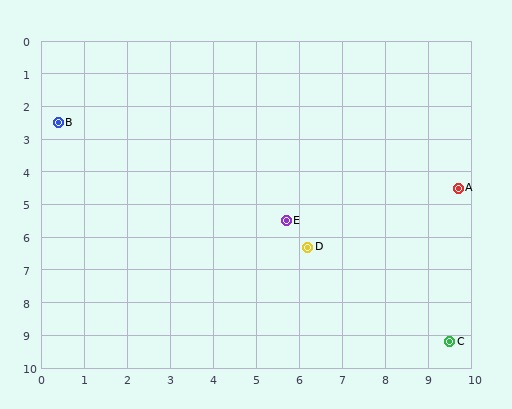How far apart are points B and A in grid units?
Points B and A are about 9.5 grid units apart.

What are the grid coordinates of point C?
Point C is at approximately (9.5, 9.2).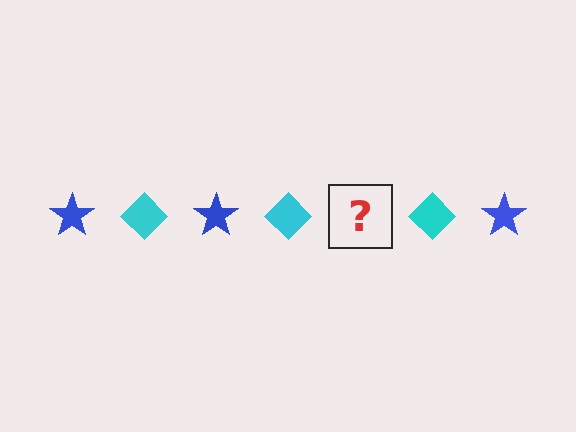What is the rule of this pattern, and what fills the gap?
The rule is that the pattern alternates between blue star and cyan diamond. The gap should be filled with a blue star.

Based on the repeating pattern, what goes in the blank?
The blank should be a blue star.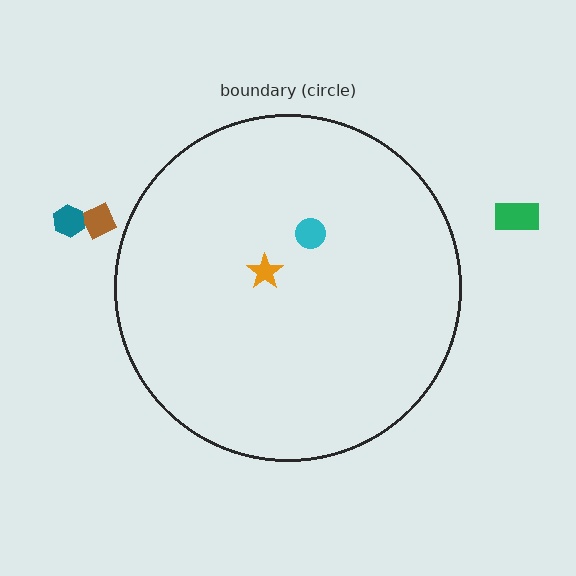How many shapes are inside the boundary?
2 inside, 3 outside.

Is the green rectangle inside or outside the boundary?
Outside.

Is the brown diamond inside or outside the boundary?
Outside.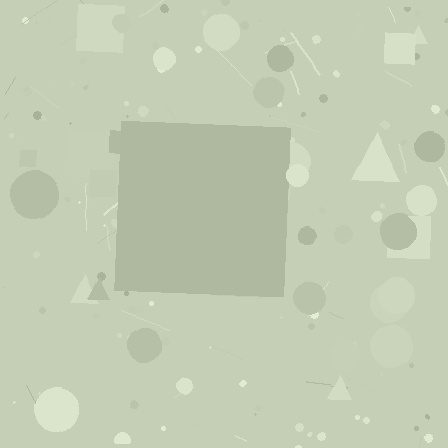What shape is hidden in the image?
A square is hidden in the image.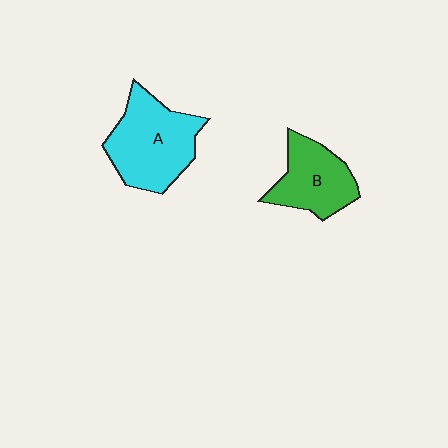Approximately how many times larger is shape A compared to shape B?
Approximately 1.4 times.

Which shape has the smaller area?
Shape B (green).